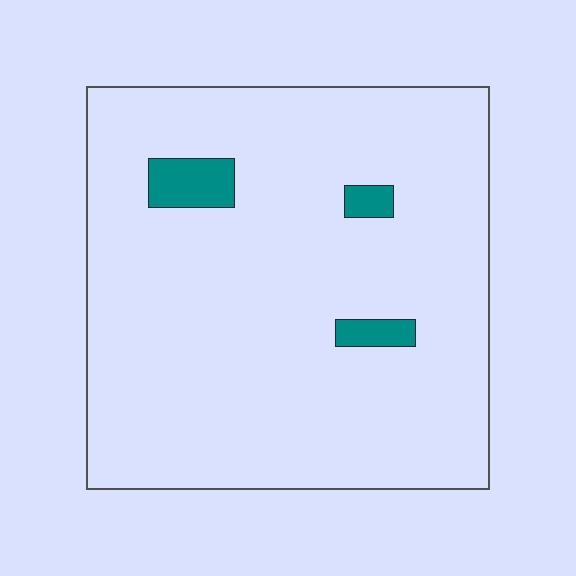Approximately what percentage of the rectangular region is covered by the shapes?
Approximately 5%.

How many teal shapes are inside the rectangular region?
3.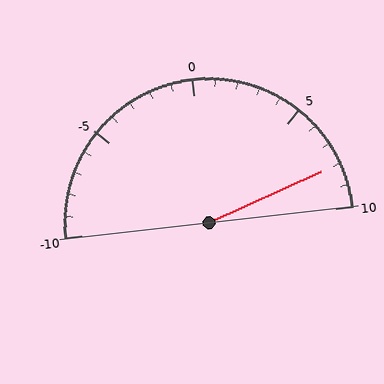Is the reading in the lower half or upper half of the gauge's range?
The reading is in the upper half of the range (-10 to 10).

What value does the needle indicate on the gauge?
The needle indicates approximately 8.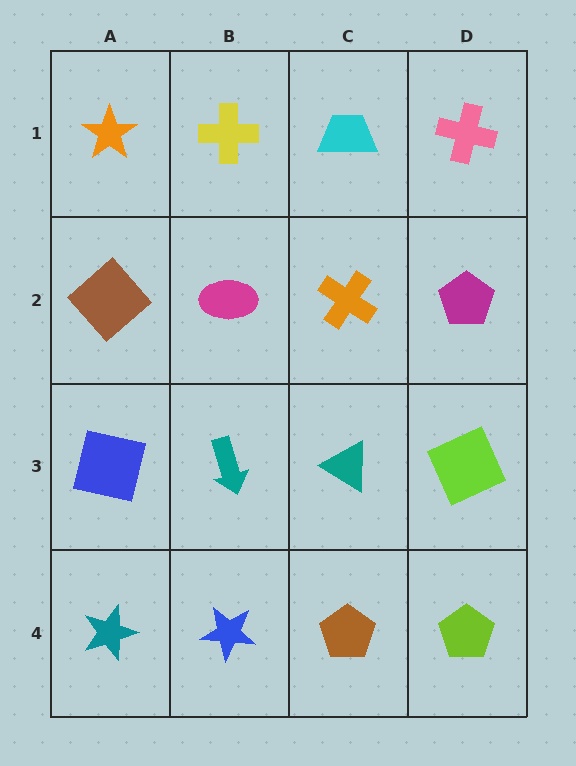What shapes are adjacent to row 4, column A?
A blue square (row 3, column A), a blue star (row 4, column B).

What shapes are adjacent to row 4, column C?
A teal triangle (row 3, column C), a blue star (row 4, column B), a lime pentagon (row 4, column D).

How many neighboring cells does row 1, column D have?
2.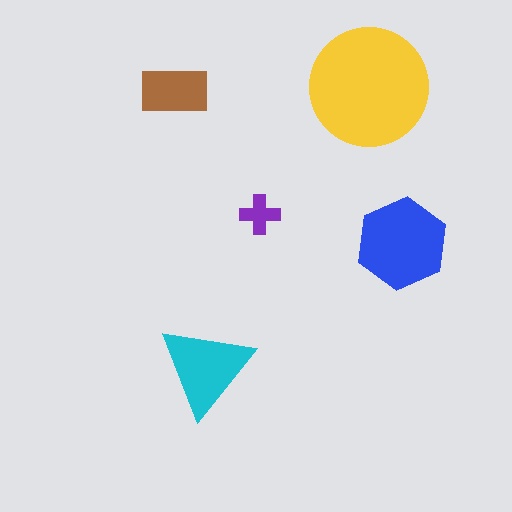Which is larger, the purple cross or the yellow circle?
The yellow circle.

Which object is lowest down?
The cyan triangle is bottommost.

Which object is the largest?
The yellow circle.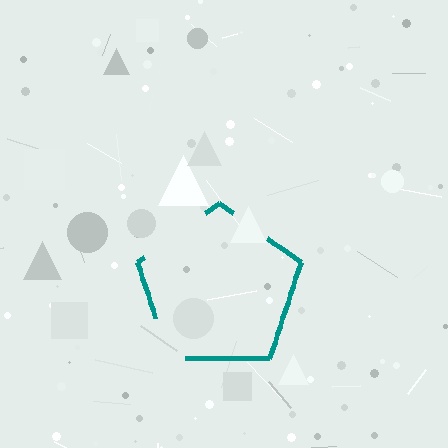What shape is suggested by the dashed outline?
The dashed outline suggests a pentagon.